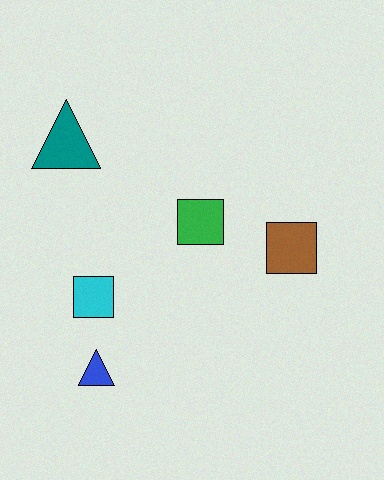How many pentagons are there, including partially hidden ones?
There are no pentagons.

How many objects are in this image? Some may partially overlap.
There are 5 objects.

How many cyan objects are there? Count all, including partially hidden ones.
There is 1 cyan object.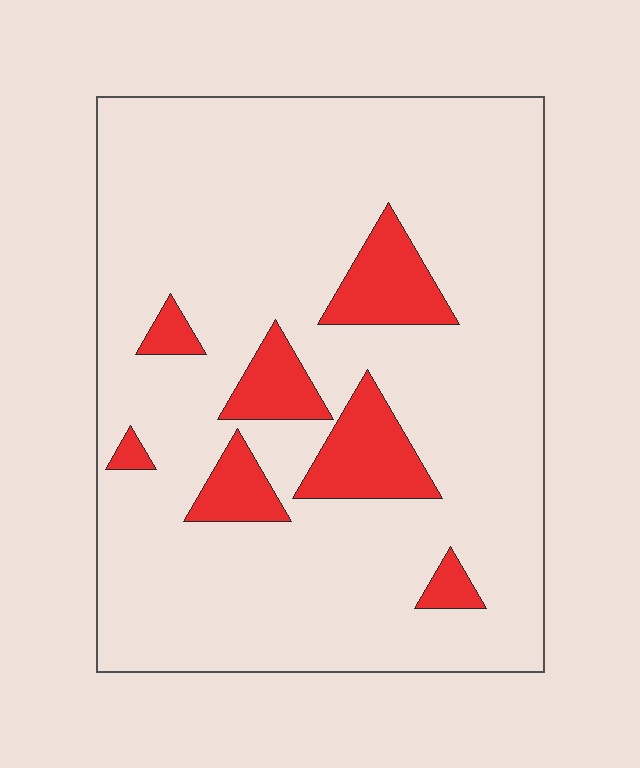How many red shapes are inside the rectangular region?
7.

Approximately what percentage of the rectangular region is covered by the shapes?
Approximately 15%.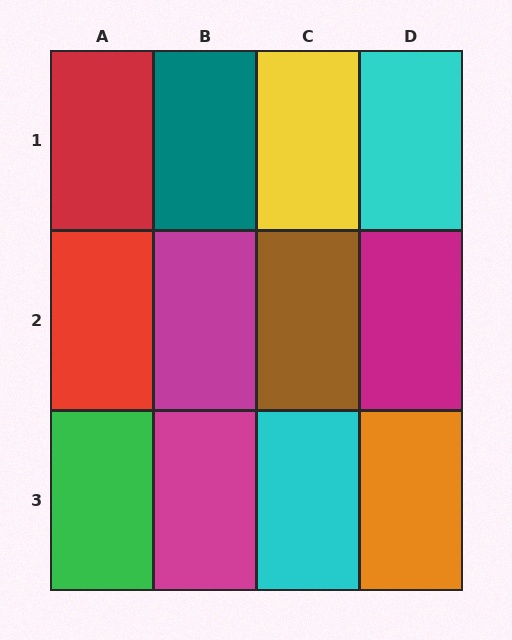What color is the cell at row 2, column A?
Red.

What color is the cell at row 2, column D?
Magenta.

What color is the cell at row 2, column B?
Magenta.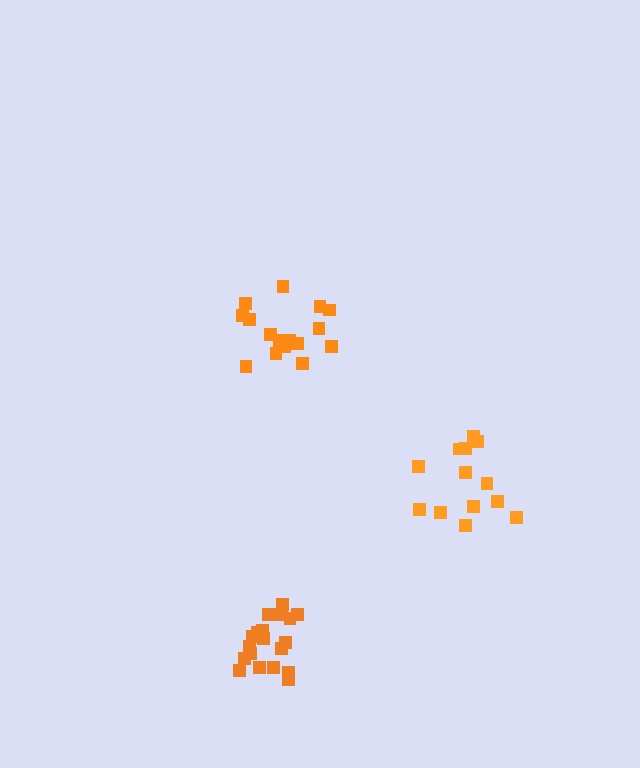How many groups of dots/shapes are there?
There are 3 groups.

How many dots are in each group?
Group 1: 17 dots, Group 2: 13 dots, Group 3: 19 dots (49 total).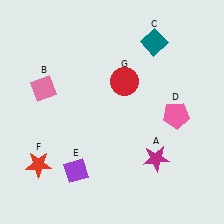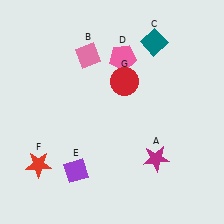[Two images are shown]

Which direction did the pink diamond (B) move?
The pink diamond (B) moved right.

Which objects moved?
The objects that moved are: the pink diamond (B), the pink pentagon (D).